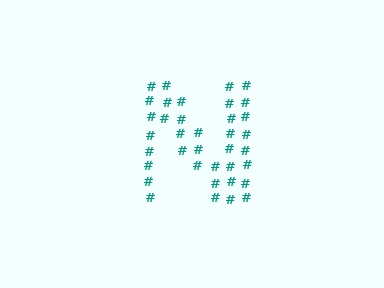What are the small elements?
The small elements are hash symbols.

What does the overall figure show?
The overall figure shows the letter N.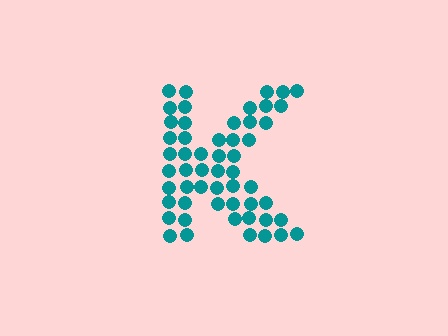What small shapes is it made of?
It is made of small circles.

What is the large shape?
The large shape is the letter K.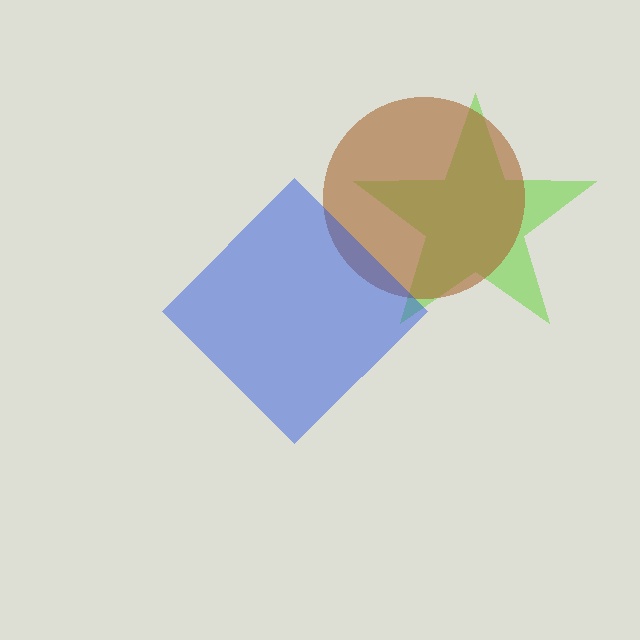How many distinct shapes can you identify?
There are 3 distinct shapes: a lime star, a brown circle, a blue diamond.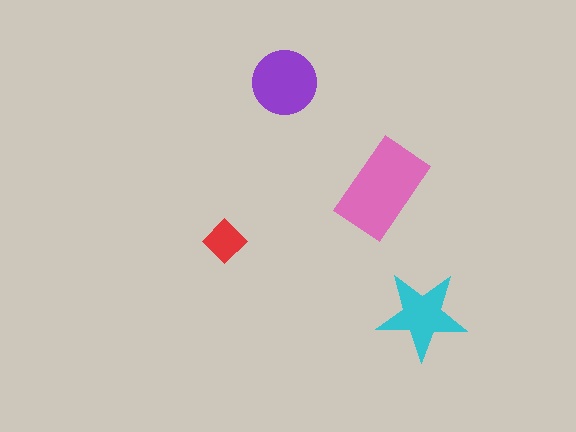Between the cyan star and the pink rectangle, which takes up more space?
The pink rectangle.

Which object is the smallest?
The red diamond.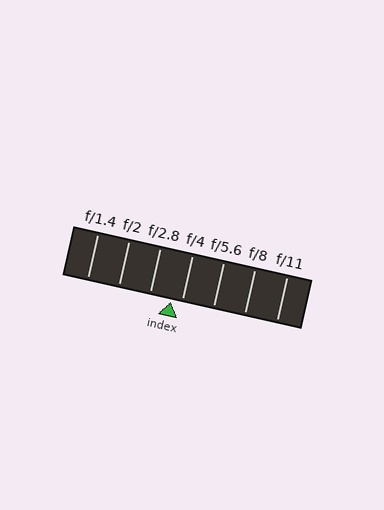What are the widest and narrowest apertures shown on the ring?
The widest aperture shown is f/1.4 and the narrowest is f/11.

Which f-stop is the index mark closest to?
The index mark is closest to f/4.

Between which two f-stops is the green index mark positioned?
The index mark is between f/2.8 and f/4.